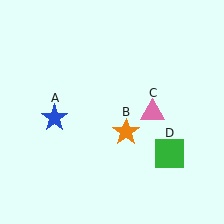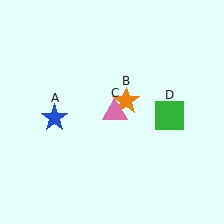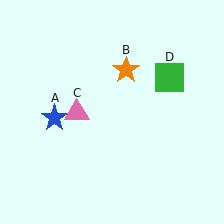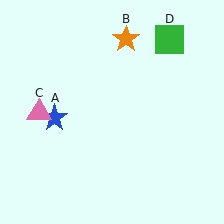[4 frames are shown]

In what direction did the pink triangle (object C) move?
The pink triangle (object C) moved left.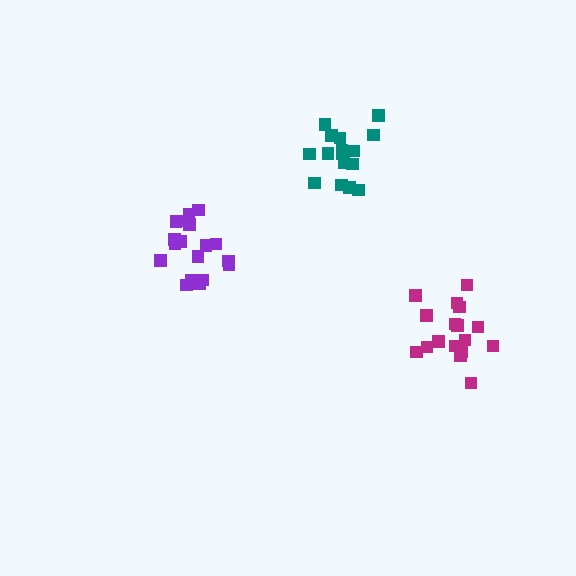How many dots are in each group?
Group 1: 17 dots, Group 2: 16 dots, Group 3: 18 dots (51 total).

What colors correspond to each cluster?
The clusters are colored: magenta, teal, purple.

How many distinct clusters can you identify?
There are 3 distinct clusters.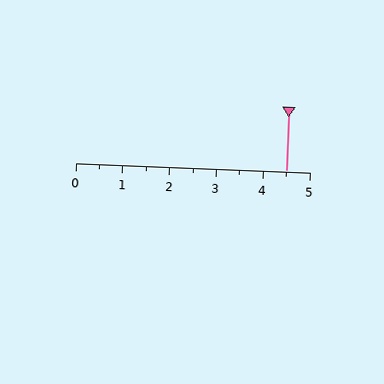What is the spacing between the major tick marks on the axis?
The major ticks are spaced 1 apart.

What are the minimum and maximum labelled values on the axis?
The axis runs from 0 to 5.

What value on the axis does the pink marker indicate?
The marker indicates approximately 4.5.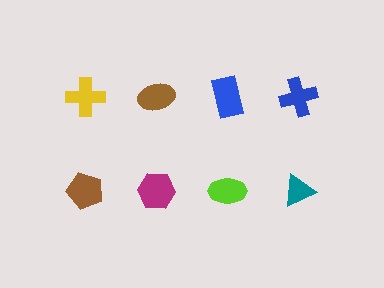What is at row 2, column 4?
A teal triangle.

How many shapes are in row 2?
4 shapes.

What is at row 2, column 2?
A magenta hexagon.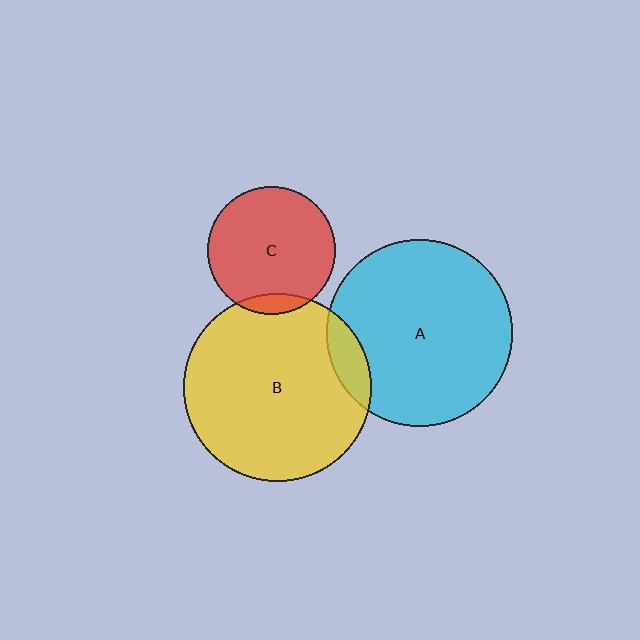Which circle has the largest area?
Circle B (yellow).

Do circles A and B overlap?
Yes.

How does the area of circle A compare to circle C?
Approximately 2.1 times.